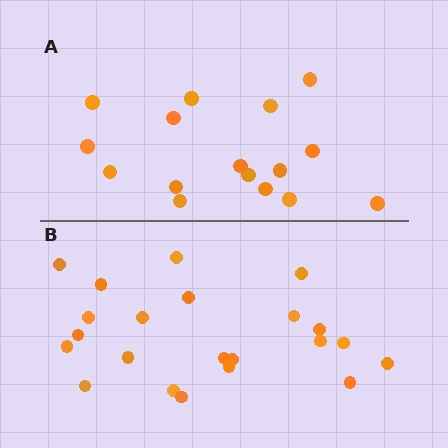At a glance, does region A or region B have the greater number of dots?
Region B (the bottom region) has more dots.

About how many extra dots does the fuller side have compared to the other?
Region B has about 6 more dots than region A.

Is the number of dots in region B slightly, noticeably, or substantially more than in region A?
Region B has noticeably more, but not dramatically so. The ratio is roughly 1.4 to 1.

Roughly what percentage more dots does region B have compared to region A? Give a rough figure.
About 40% more.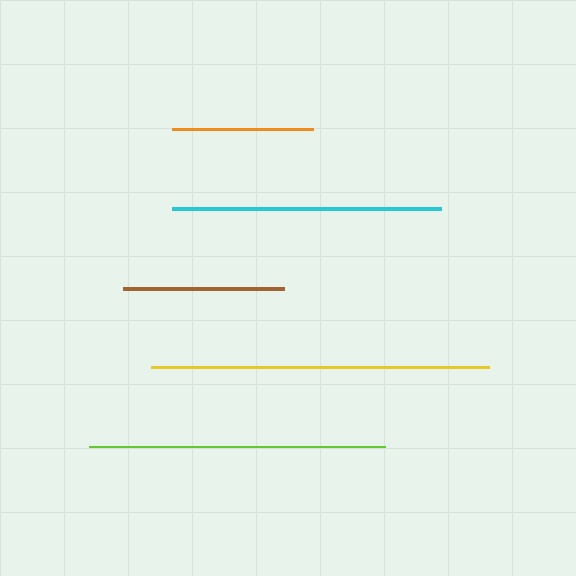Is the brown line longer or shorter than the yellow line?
The yellow line is longer than the brown line.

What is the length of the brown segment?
The brown segment is approximately 162 pixels long.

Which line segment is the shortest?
The orange line is the shortest at approximately 141 pixels.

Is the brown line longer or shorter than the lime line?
The lime line is longer than the brown line.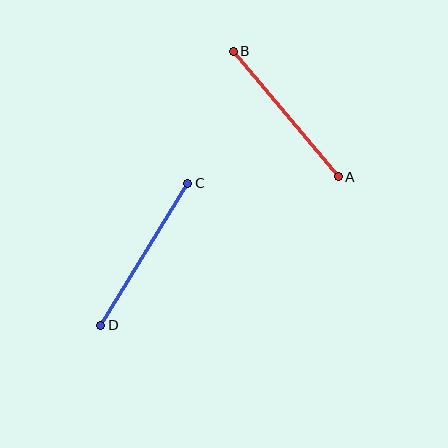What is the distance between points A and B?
The distance is approximately 164 pixels.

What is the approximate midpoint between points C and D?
The midpoint is at approximately (144, 254) pixels.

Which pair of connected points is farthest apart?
Points C and D are farthest apart.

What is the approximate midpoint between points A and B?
The midpoint is at approximately (286, 114) pixels.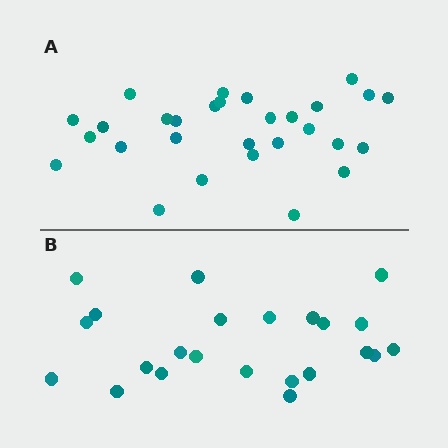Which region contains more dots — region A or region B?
Region A (the top region) has more dots.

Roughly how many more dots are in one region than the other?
Region A has about 6 more dots than region B.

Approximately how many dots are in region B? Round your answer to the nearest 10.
About 20 dots. (The exact count is 23, which rounds to 20.)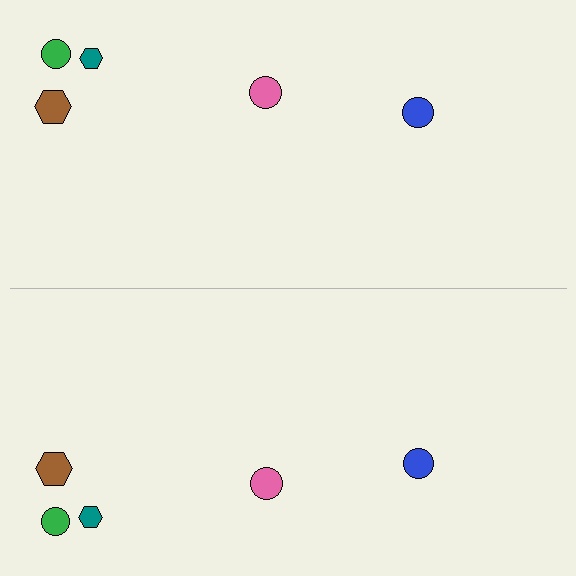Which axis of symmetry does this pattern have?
The pattern has a horizontal axis of symmetry running through the center of the image.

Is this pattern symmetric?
Yes, this pattern has bilateral (reflection) symmetry.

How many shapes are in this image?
There are 10 shapes in this image.